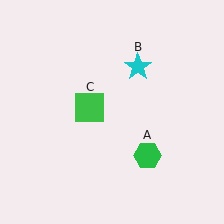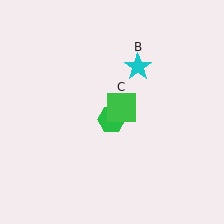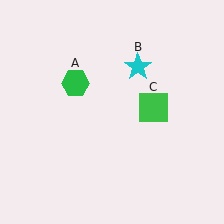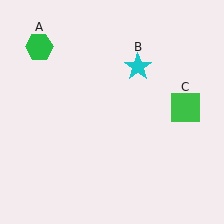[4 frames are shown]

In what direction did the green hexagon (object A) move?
The green hexagon (object A) moved up and to the left.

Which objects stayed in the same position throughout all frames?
Cyan star (object B) remained stationary.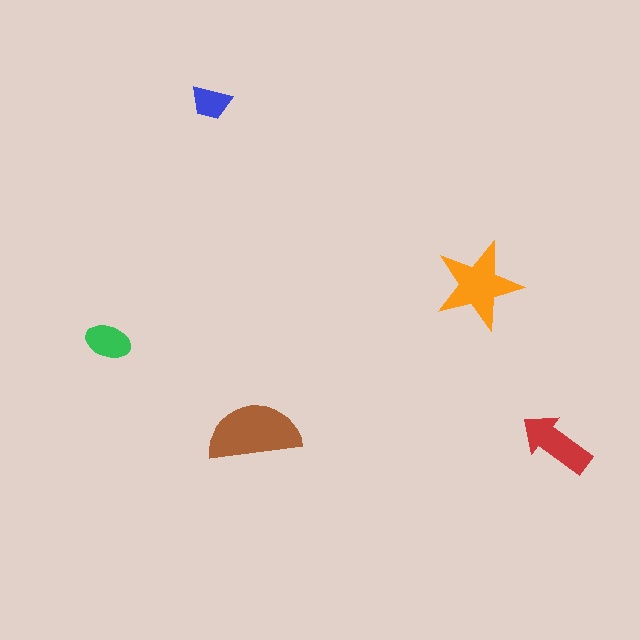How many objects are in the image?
There are 5 objects in the image.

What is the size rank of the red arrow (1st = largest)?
3rd.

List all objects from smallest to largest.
The blue trapezoid, the green ellipse, the red arrow, the orange star, the brown semicircle.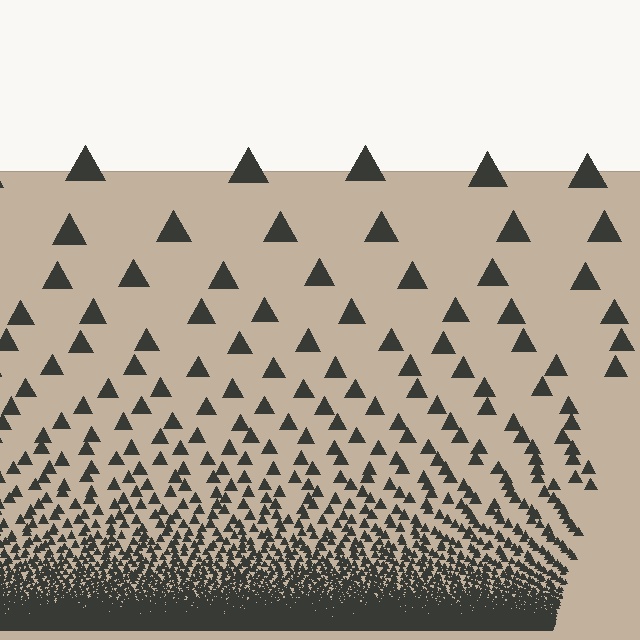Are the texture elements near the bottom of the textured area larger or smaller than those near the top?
Smaller. The gradient is inverted — elements near the bottom are smaller and denser.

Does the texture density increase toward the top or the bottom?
Density increases toward the bottom.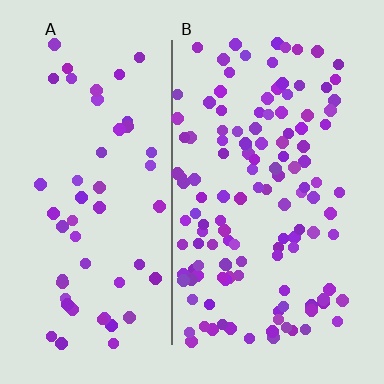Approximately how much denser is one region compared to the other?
Approximately 2.4× — region B over region A.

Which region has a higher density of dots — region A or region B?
B (the right).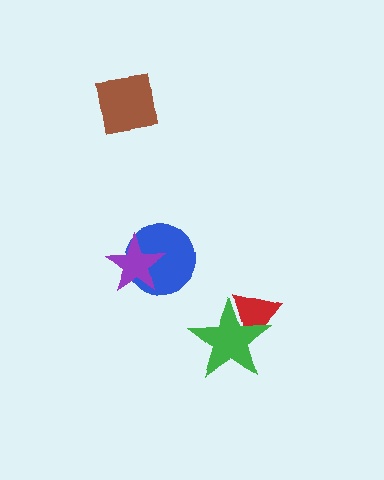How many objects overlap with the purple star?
1 object overlaps with the purple star.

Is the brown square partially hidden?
No, no other shape covers it.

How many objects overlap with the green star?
1 object overlaps with the green star.